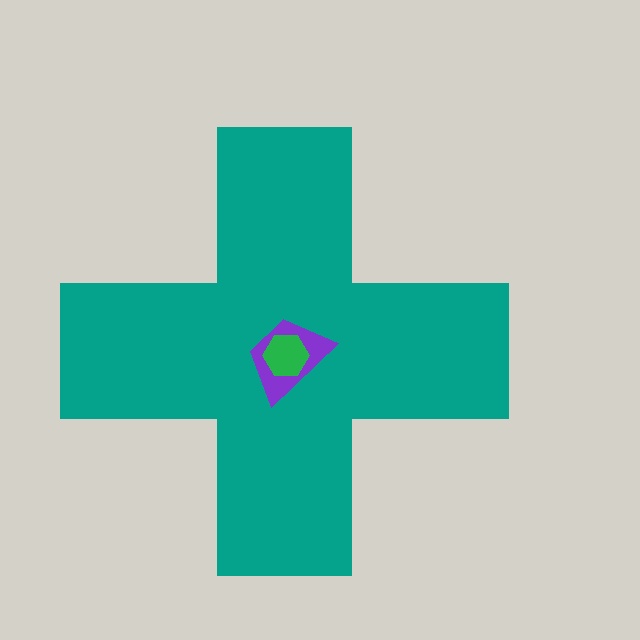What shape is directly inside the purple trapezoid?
The green hexagon.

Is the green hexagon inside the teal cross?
Yes.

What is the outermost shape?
The teal cross.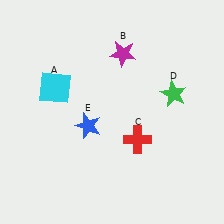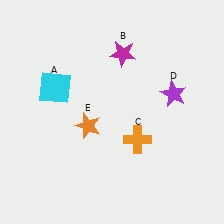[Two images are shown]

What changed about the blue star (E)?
In Image 1, E is blue. In Image 2, it changed to orange.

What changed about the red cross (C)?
In Image 1, C is red. In Image 2, it changed to orange.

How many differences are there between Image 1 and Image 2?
There are 3 differences between the two images.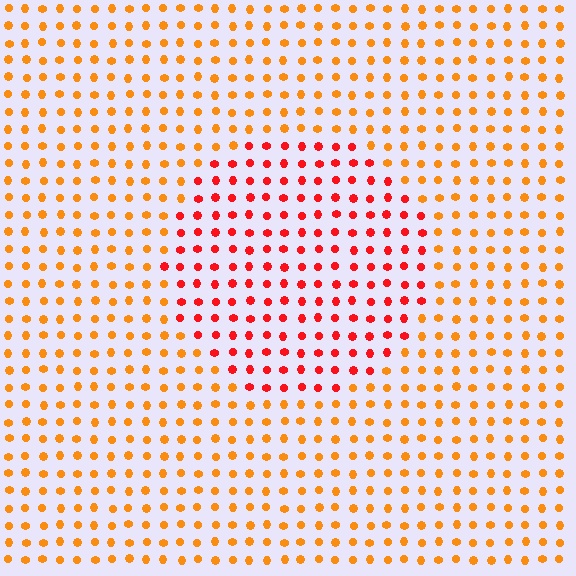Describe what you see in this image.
The image is filled with small orange elements in a uniform arrangement. A circle-shaped region is visible where the elements are tinted to a slightly different hue, forming a subtle color boundary.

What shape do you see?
I see a circle.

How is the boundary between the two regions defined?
The boundary is defined purely by a slight shift in hue (about 35 degrees). Spacing, size, and orientation are identical on both sides.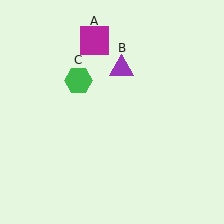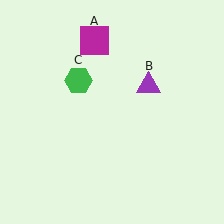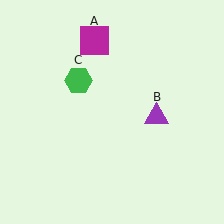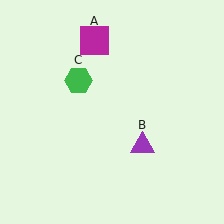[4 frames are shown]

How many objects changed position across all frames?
1 object changed position: purple triangle (object B).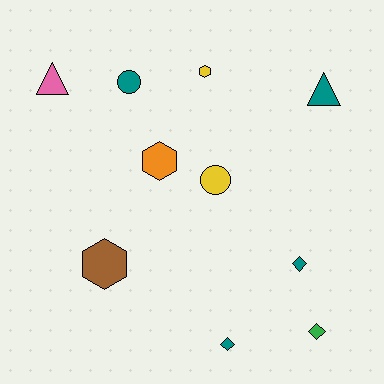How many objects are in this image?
There are 10 objects.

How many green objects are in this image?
There is 1 green object.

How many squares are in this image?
There are no squares.